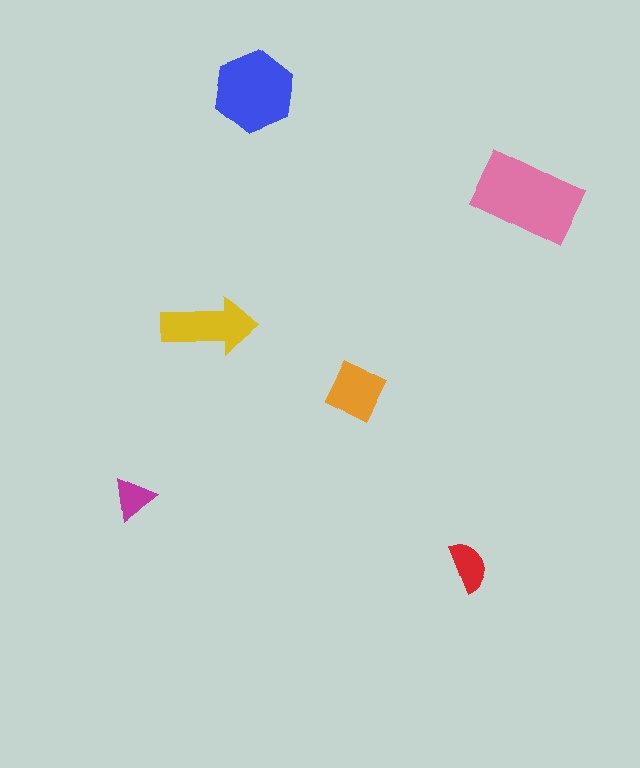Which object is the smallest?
The magenta triangle.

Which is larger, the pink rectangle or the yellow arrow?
The pink rectangle.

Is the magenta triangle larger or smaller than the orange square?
Smaller.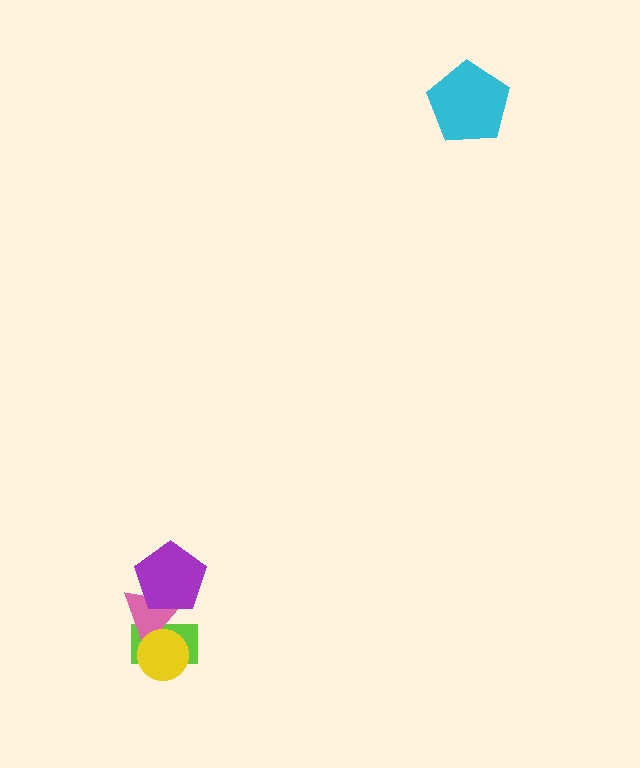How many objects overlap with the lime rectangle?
2 objects overlap with the lime rectangle.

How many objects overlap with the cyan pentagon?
0 objects overlap with the cyan pentagon.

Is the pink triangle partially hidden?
Yes, it is partially covered by another shape.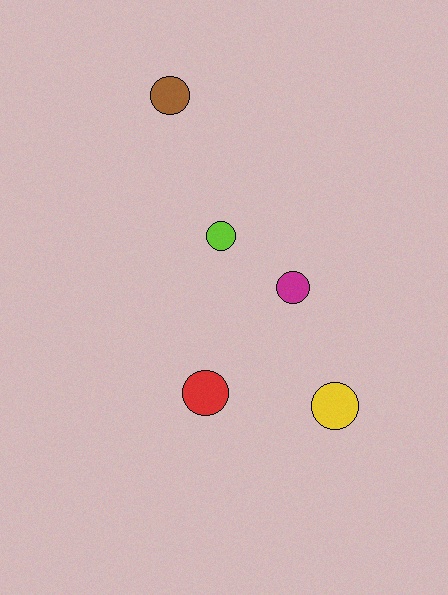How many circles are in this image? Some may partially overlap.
There are 5 circles.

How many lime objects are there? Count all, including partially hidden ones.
There is 1 lime object.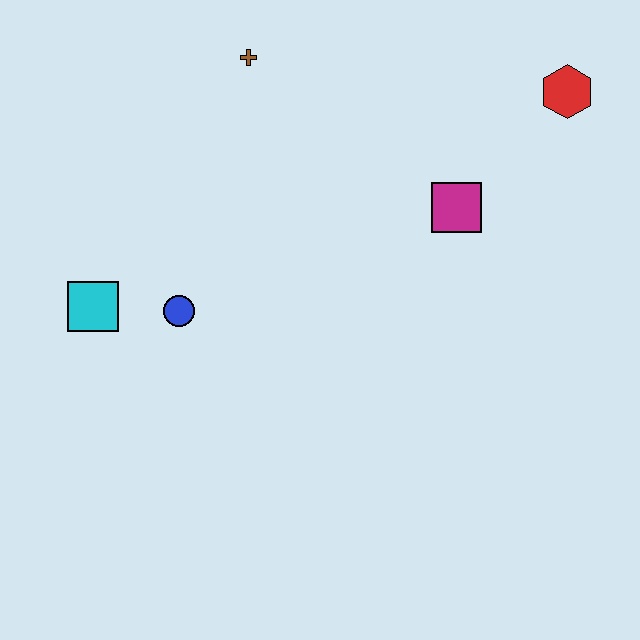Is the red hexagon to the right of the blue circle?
Yes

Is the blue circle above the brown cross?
No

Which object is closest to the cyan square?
The blue circle is closest to the cyan square.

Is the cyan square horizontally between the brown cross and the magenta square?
No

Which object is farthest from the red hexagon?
The cyan square is farthest from the red hexagon.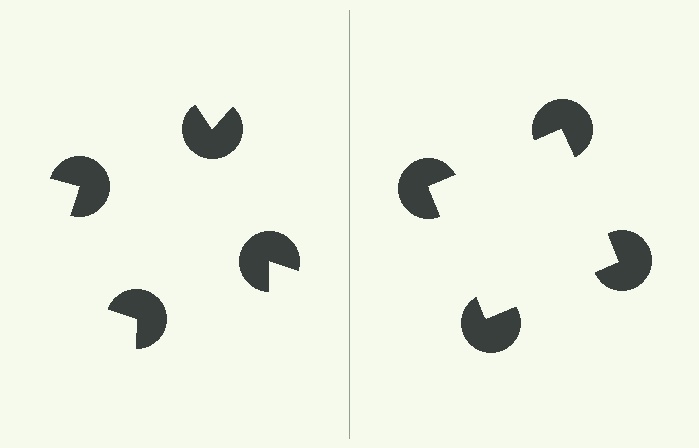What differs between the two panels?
The pac-man discs are positioned identically on both sides; only the wedge orientations differ. On the right they align to a square; on the left they are misaligned.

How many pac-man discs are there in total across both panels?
8 — 4 on each side.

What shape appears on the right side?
An illusory square.